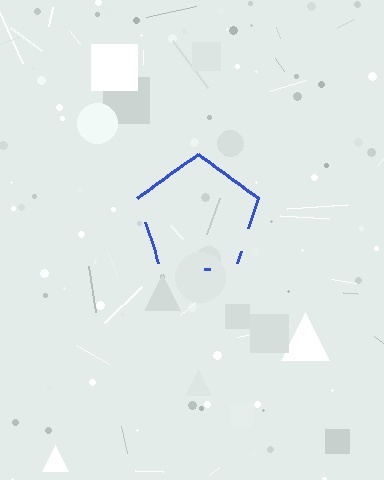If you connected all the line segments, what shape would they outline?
They would outline a pentagon.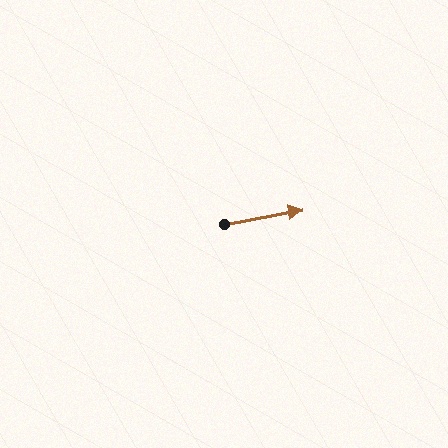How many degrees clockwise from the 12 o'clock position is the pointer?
Approximately 79 degrees.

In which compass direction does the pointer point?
East.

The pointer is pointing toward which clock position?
Roughly 3 o'clock.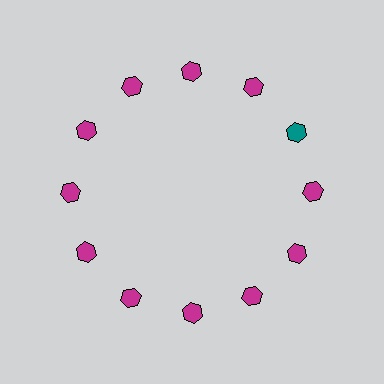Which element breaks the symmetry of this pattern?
The teal hexagon at roughly the 2 o'clock position breaks the symmetry. All other shapes are magenta hexagons.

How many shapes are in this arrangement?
There are 12 shapes arranged in a ring pattern.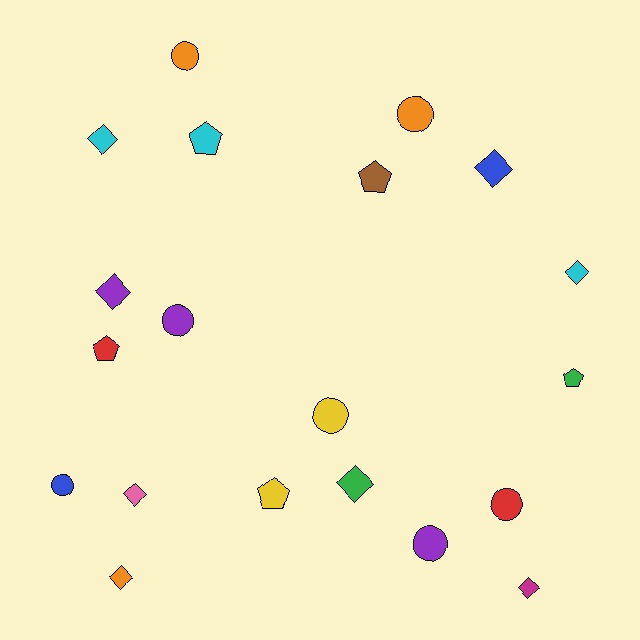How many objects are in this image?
There are 20 objects.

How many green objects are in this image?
There are 2 green objects.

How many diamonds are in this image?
There are 8 diamonds.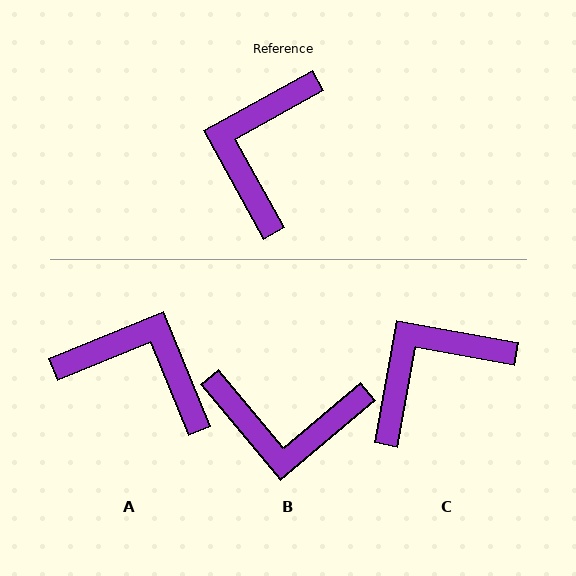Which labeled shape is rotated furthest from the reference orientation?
B, about 101 degrees away.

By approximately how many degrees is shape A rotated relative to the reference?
Approximately 97 degrees clockwise.